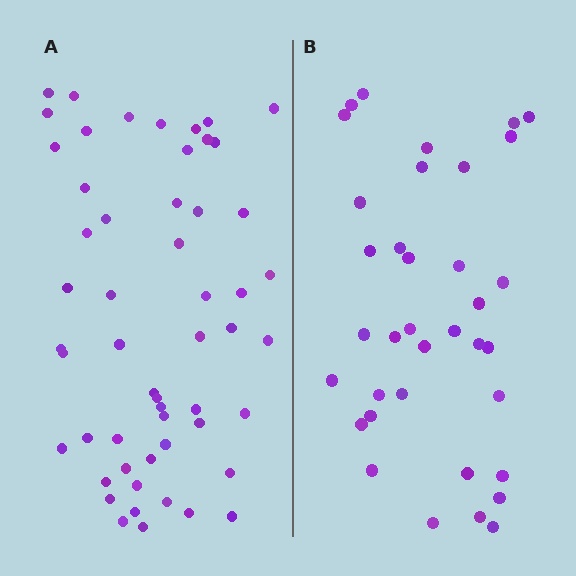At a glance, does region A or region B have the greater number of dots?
Region A (the left region) has more dots.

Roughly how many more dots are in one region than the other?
Region A has approximately 20 more dots than region B.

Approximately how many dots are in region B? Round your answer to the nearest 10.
About 40 dots. (The exact count is 36, which rounds to 40.)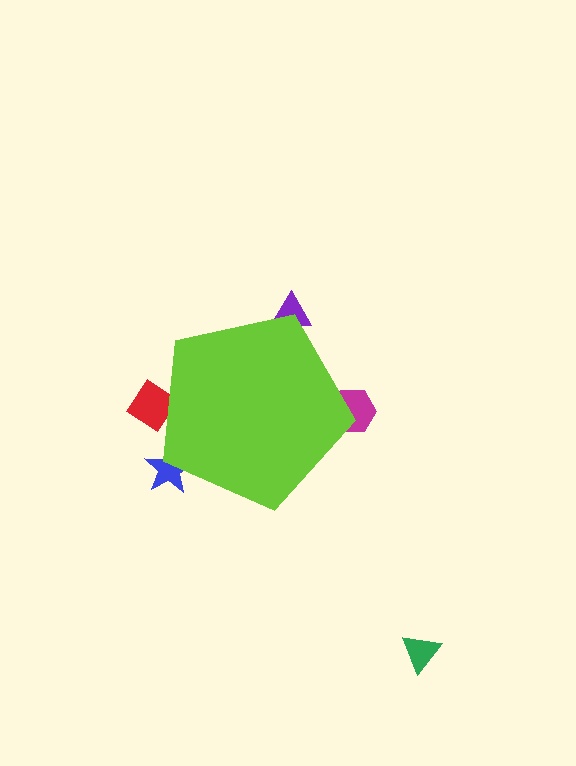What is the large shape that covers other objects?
A lime pentagon.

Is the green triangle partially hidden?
No, the green triangle is fully visible.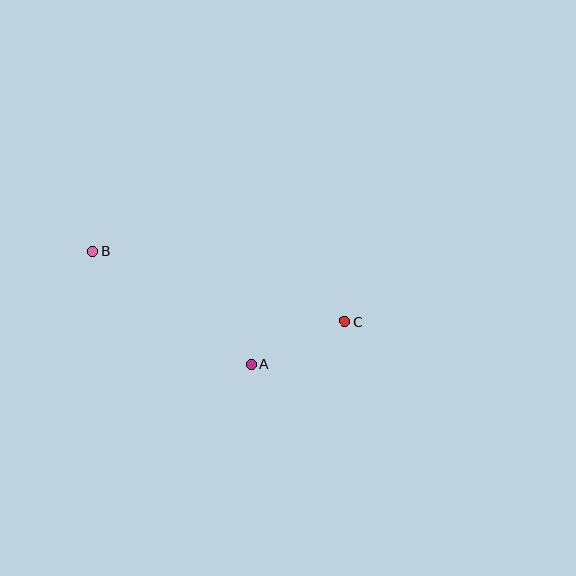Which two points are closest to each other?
Points A and C are closest to each other.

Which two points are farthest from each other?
Points B and C are farthest from each other.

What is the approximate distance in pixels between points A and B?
The distance between A and B is approximately 194 pixels.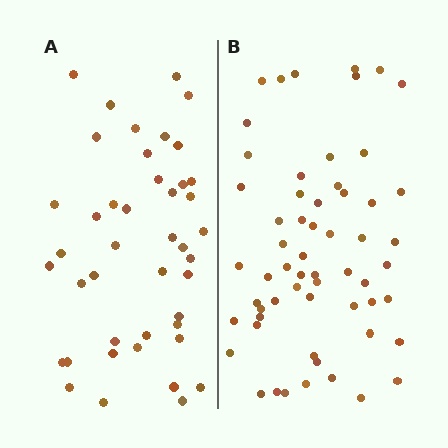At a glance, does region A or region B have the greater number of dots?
Region B (the right region) has more dots.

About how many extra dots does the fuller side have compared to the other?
Region B has approximately 15 more dots than region A.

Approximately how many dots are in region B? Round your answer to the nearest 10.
About 60 dots. (The exact count is 59, which rounds to 60.)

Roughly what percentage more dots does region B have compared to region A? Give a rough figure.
About 35% more.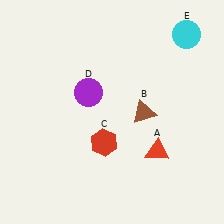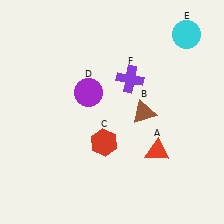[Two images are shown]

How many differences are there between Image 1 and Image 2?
There is 1 difference between the two images.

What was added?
A purple cross (F) was added in Image 2.